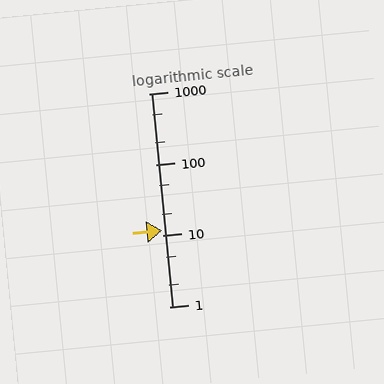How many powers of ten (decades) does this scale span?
The scale spans 3 decades, from 1 to 1000.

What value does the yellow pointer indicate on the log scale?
The pointer indicates approximately 12.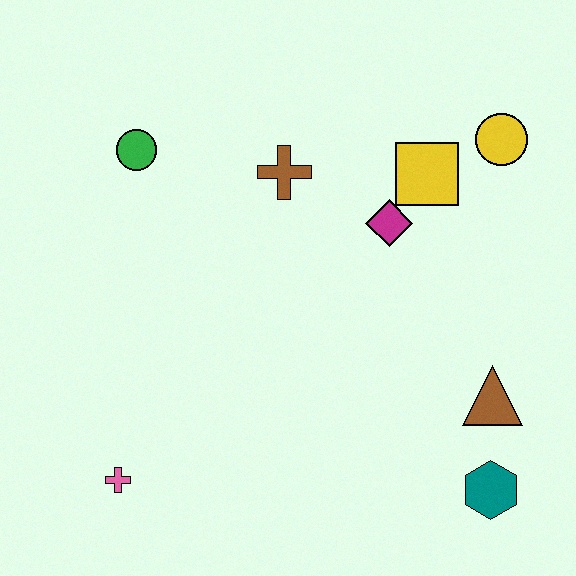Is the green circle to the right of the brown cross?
No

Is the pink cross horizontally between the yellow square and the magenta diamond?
No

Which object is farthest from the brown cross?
The teal hexagon is farthest from the brown cross.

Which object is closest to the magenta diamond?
The yellow square is closest to the magenta diamond.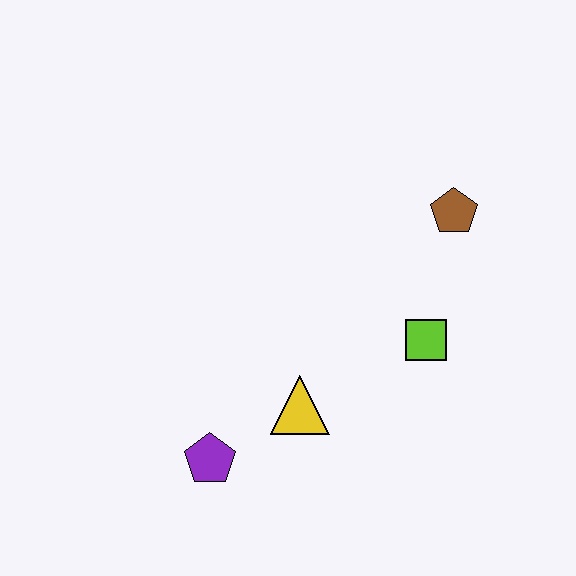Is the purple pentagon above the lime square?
No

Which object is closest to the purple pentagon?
The yellow triangle is closest to the purple pentagon.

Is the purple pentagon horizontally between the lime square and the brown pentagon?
No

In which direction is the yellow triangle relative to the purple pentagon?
The yellow triangle is to the right of the purple pentagon.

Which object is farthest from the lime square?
The purple pentagon is farthest from the lime square.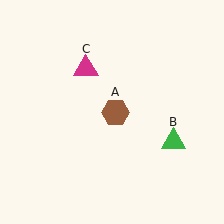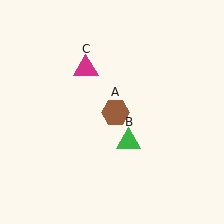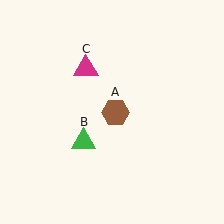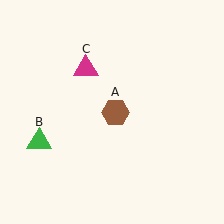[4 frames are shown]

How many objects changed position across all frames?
1 object changed position: green triangle (object B).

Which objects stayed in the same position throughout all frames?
Brown hexagon (object A) and magenta triangle (object C) remained stationary.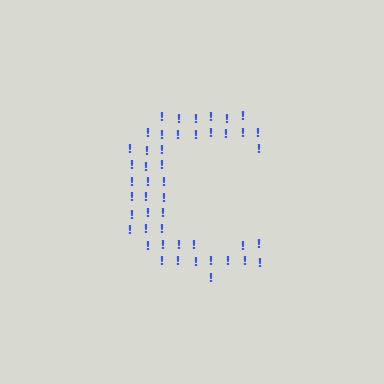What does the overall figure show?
The overall figure shows the letter C.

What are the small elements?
The small elements are exclamation marks.